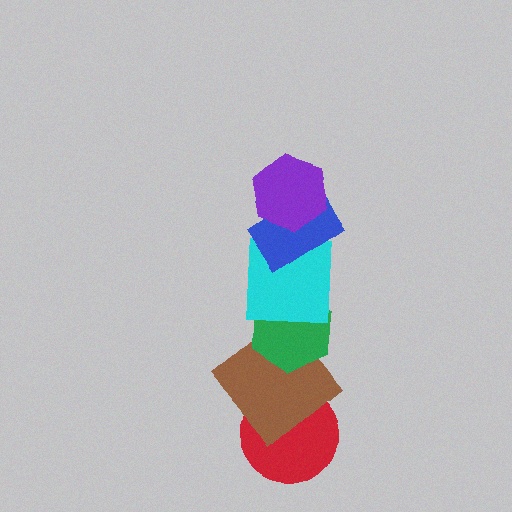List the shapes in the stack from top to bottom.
From top to bottom: the purple hexagon, the blue rectangle, the cyan square, the green hexagon, the brown diamond, the red circle.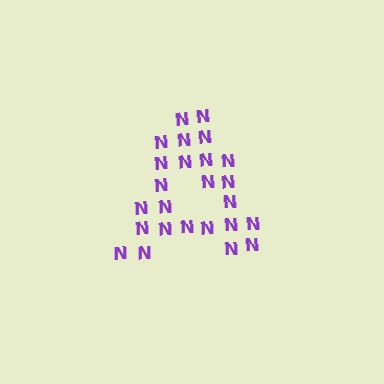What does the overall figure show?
The overall figure shows the letter A.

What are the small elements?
The small elements are letter N's.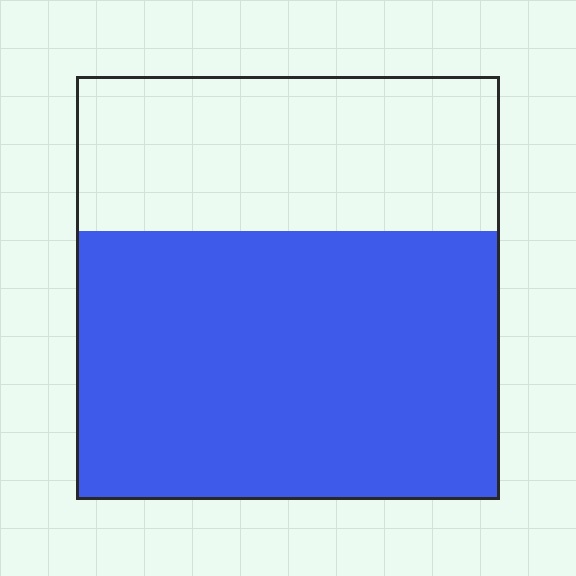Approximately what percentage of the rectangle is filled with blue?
Approximately 65%.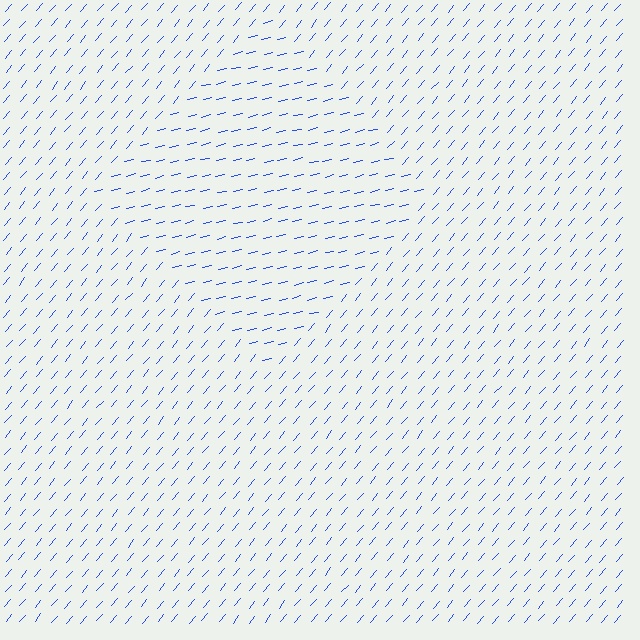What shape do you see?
I see a diamond.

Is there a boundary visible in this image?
Yes, there is a texture boundary formed by a change in line orientation.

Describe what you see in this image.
The image is filled with small blue line segments. A diamond region in the image has lines oriented differently from the surrounding lines, creating a visible texture boundary.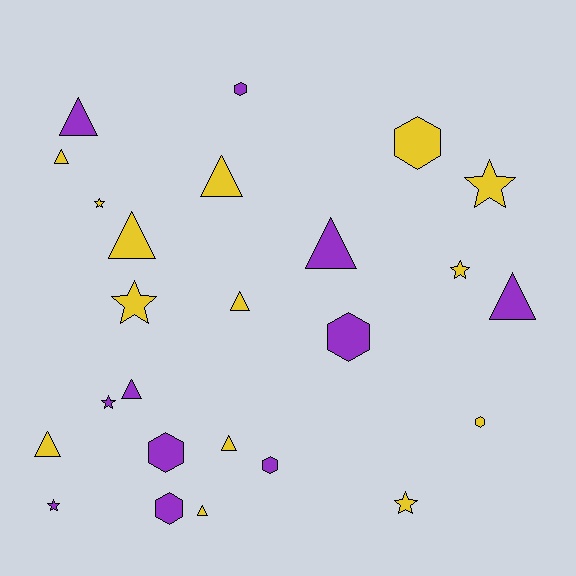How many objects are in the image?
There are 25 objects.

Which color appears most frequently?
Yellow, with 14 objects.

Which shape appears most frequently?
Triangle, with 11 objects.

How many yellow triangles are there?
There are 7 yellow triangles.